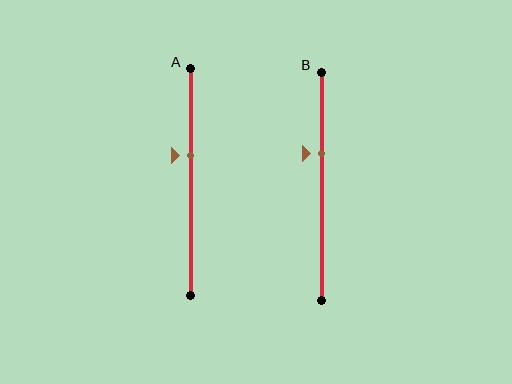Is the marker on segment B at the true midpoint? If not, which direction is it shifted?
No, the marker on segment B is shifted upward by about 14% of the segment length.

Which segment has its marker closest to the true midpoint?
Segment A has its marker closest to the true midpoint.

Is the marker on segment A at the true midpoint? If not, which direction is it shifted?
No, the marker on segment A is shifted upward by about 12% of the segment length.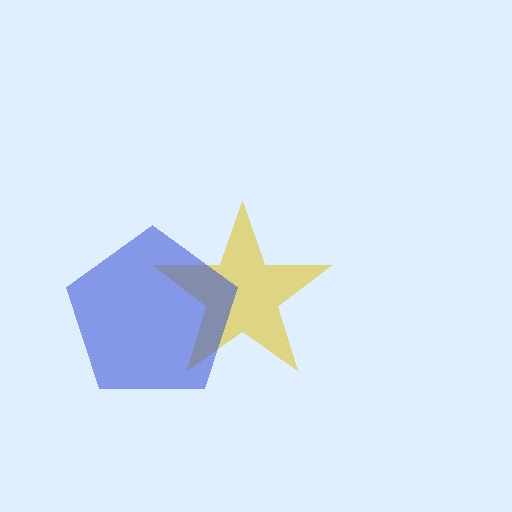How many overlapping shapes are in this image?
There are 2 overlapping shapes in the image.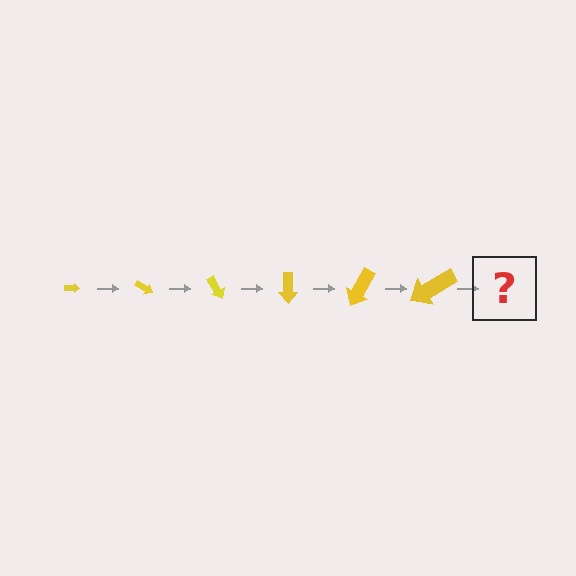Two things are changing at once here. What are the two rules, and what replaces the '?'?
The two rules are that the arrow grows larger each step and it rotates 30 degrees each step. The '?' should be an arrow, larger than the previous one and rotated 180 degrees from the start.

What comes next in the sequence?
The next element should be an arrow, larger than the previous one and rotated 180 degrees from the start.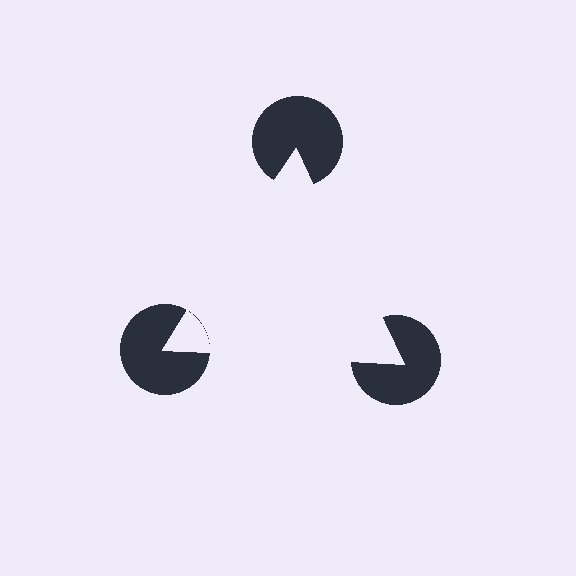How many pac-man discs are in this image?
There are 3 — one at each vertex of the illusory triangle.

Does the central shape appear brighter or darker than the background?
It typically appears slightly brighter than the background, even though no actual brightness change is drawn.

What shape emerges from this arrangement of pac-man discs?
An illusory triangle — its edges are inferred from the aligned wedge cuts in the pac-man discs, not physically drawn.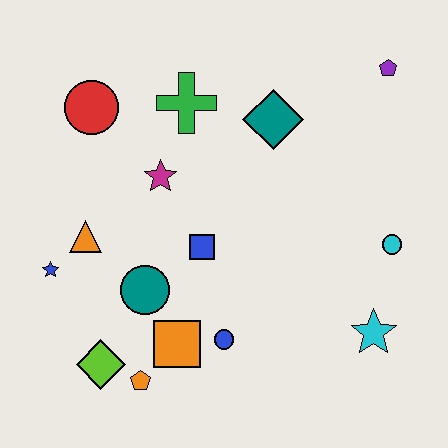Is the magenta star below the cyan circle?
No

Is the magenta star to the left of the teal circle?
No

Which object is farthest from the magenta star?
The cyan star is farthest from the magenta star.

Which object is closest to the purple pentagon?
The teal diamond is closest to the purple pentagon.